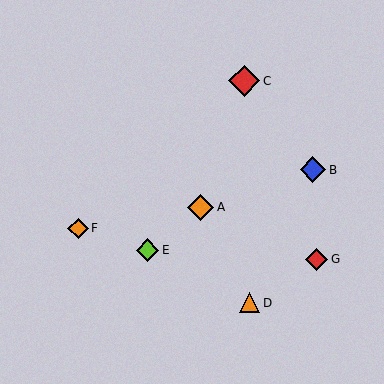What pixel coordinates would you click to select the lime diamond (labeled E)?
Click at (148, 250) to select the lime diamond E.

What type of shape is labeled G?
Shape G is a red diamond.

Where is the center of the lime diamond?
The center of the lime diamond is at (148, 250).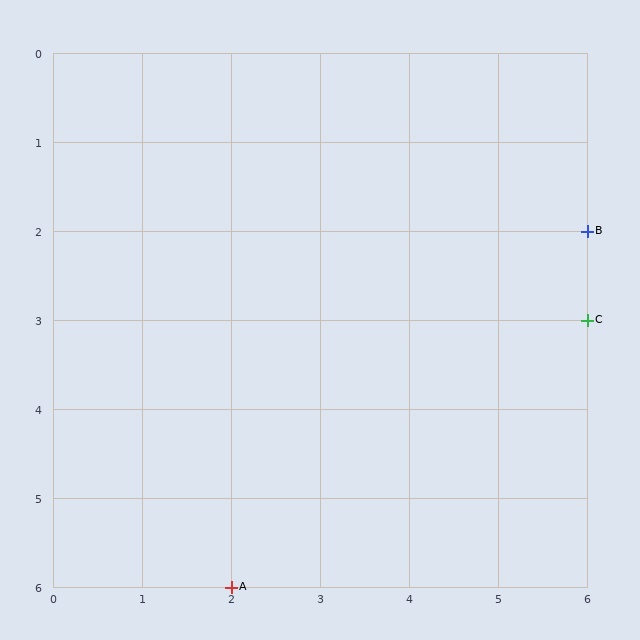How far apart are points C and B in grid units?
Points C and B are 1 row apart.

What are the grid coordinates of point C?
Point C is at grid coordinates (6, 3).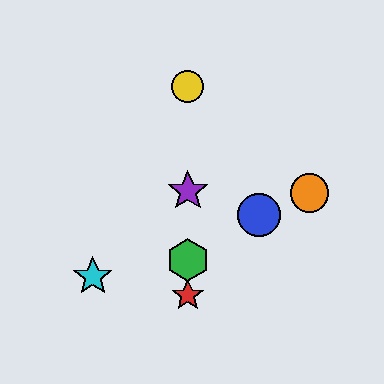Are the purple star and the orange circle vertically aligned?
No, the purple star is at x≈188 and the orange circle is at x≈310.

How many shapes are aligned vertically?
4 shapes (the red star, the green hexagon, the yellow circle, the purple star) are aligned vertically.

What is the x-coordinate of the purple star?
The purple star is at x≈188.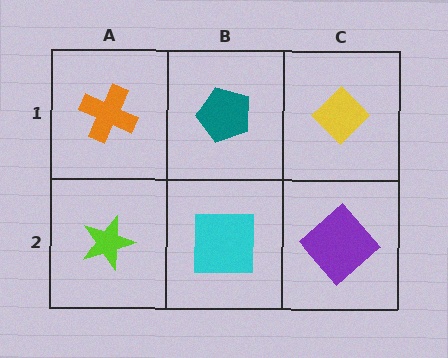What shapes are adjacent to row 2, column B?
A teal pentagon (row 1, column B), a lime star (row 2, column A), a purple diamond (row 2, column C).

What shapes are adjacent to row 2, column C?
A yellow diamond (row 1, column C), a cyan square (row 2, column B).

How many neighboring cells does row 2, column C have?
2.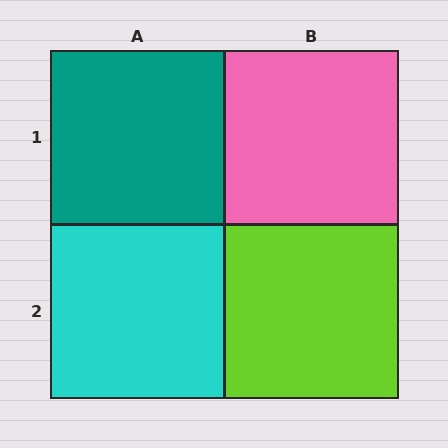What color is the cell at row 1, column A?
Teal.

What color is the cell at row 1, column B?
Pink.